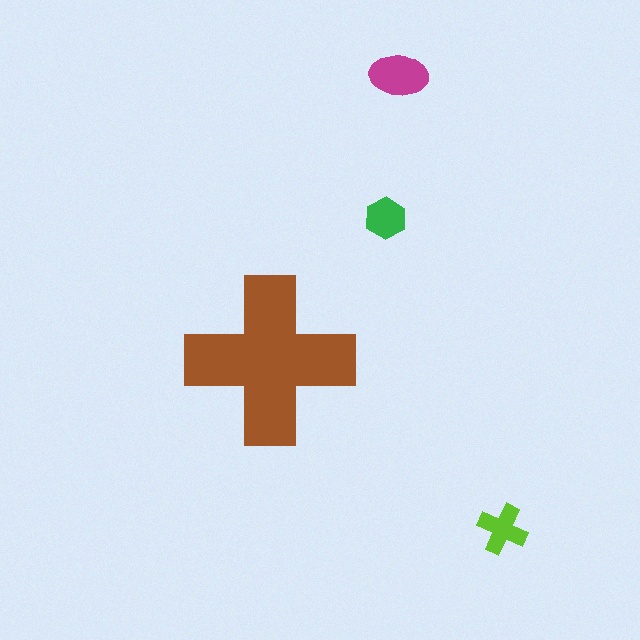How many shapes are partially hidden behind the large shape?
0 shapes are partially hidden.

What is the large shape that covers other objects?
A brown cross.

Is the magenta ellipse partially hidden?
No, the magenta ellipse is fully visible.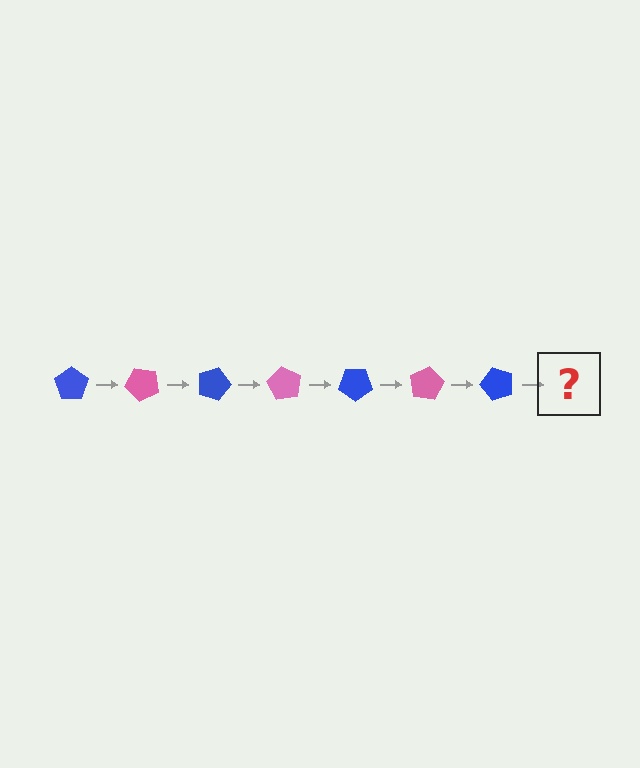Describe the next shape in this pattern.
It should be a pink pentagon, rotated 315 degrees from the start.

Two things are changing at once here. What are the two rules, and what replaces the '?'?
The two rules are that it rotates 45 degrees each step and the color cycles through blue and pink. The '?' should be a pink pentagon, rotated 315 degrees from the start.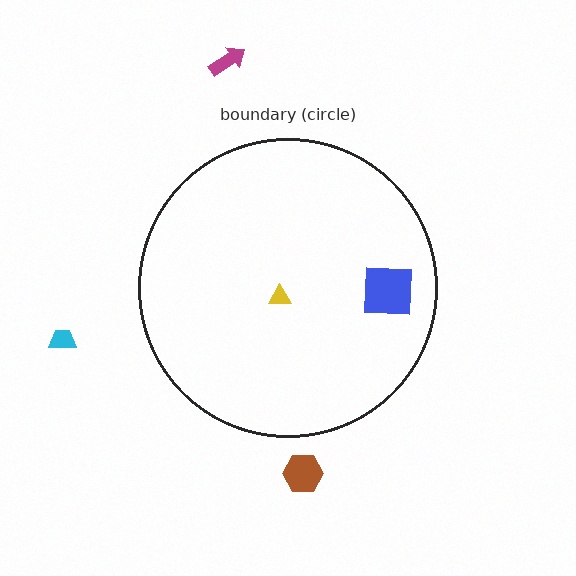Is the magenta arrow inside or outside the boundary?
Outside.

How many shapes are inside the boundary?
2 inside, 3 outside.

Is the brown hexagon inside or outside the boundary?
Outside.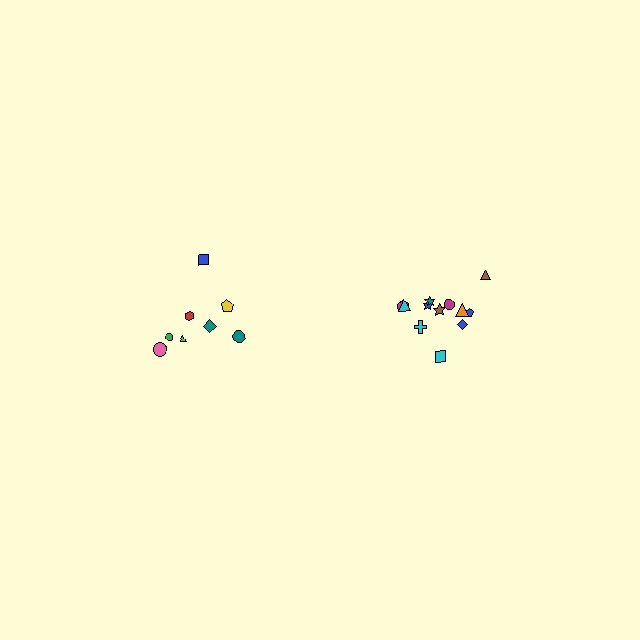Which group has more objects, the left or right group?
The right group.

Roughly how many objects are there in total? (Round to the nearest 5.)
Roughly 20 objects in total.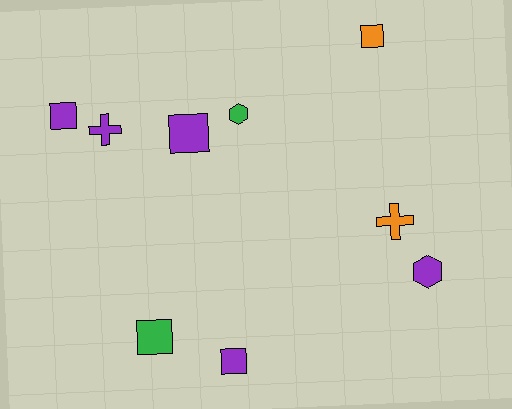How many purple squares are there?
There are 3 purple squares.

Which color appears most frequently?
Purple, with 5 objects.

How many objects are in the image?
There are 9 objects.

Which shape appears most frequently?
Square, with 5 objects.